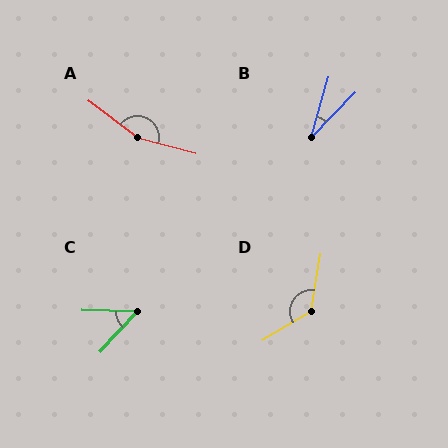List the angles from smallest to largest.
B (28°), C (49°), D (131°), A (157°).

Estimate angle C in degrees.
Approximately 49 degrees.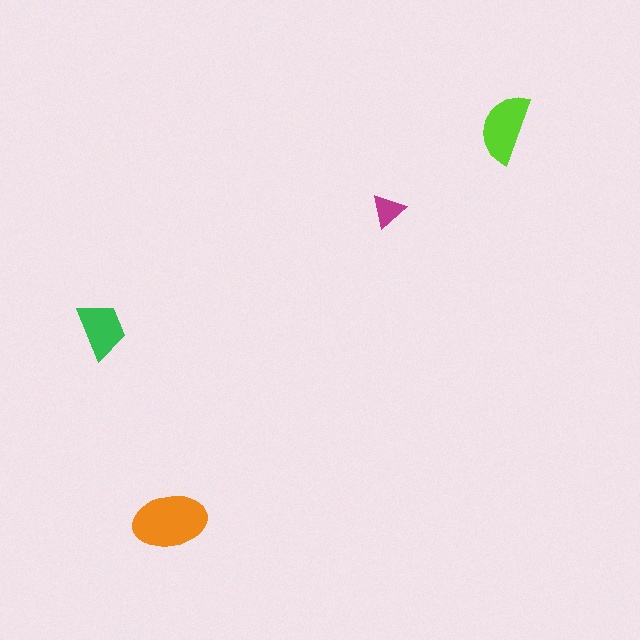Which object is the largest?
The orange ellipse.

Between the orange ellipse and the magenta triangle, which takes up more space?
The orange ellipse.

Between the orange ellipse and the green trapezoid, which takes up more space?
The orange ellipse.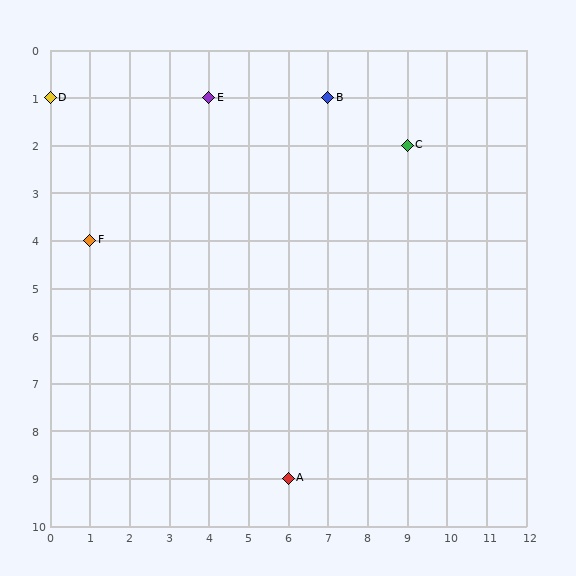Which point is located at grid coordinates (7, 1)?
Point B is at (7, 1).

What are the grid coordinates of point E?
Point E is at grid coordinates (4, 1).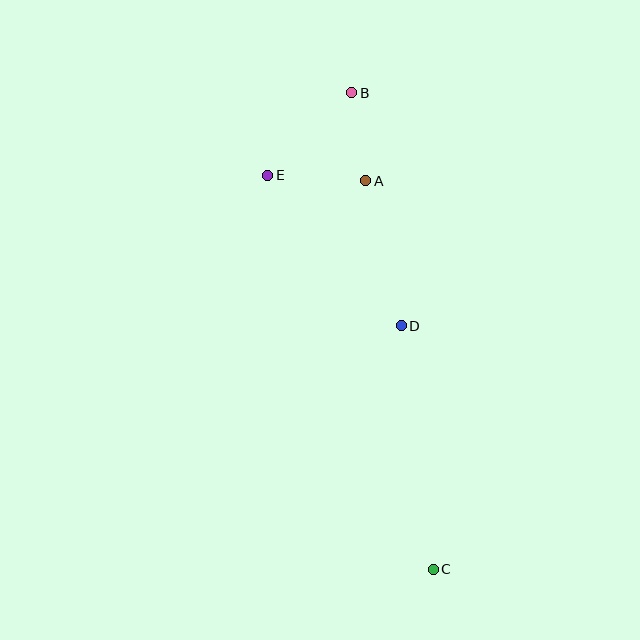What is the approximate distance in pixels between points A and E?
The distance between A and E is approximately 98 pixels.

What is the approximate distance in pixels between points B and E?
The distance between B and E is approximately 117 pixels.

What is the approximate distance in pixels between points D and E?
The distance between D and E is approximately 202 pixels.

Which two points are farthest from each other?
Points B and C are farthest from each other.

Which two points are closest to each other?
Points A and B are closest to each other.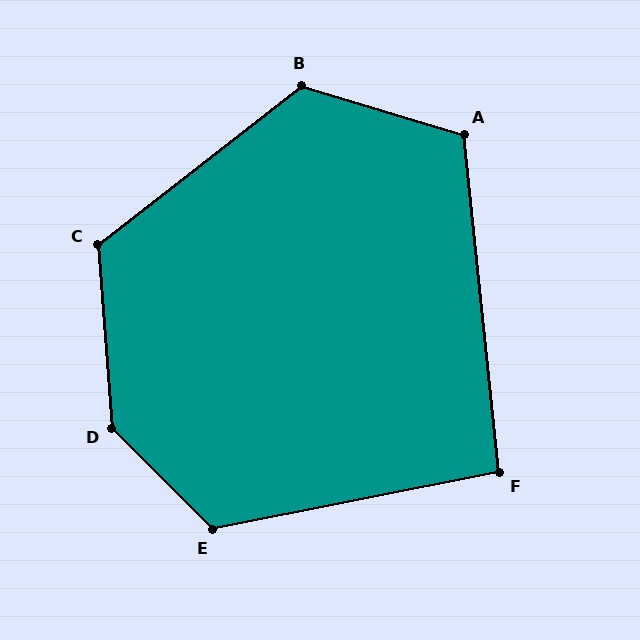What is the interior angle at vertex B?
Approximately 125 degrees (obtuse).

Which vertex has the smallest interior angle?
F, at approximately 95 degrees.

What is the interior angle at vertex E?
Approximately 124 degrees (obtuse).